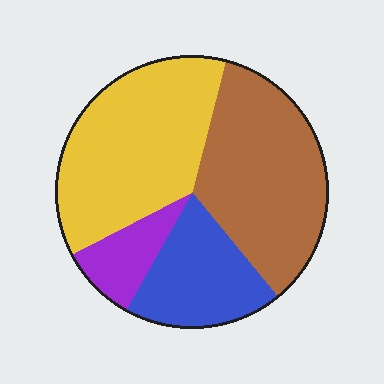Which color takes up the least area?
Purple, at roughly 10%.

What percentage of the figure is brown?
Brown takes up about one third (1/3) of the figure.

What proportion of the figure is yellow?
Yellow covers around 35% of the figure.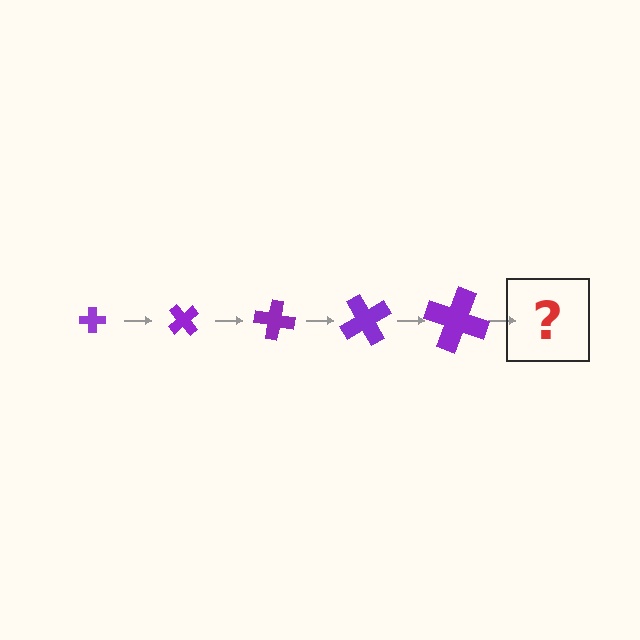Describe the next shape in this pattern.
It should be a cross, larger than the previous one and rotated 250 degrees from the start.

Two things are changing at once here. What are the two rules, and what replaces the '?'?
The two rules are that the cross grows larger each step and it rotates 50 degrees each step. The '?' should be a cross, larger than the previous one and rotated 250 degrees from the start.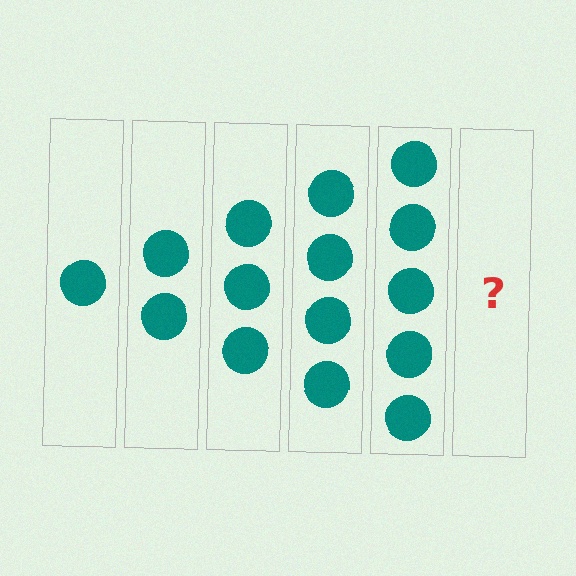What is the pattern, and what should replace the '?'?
The pattern is that each step adds one more circle. The '?' should be 6 circles.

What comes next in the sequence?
The next element should be 6 circles.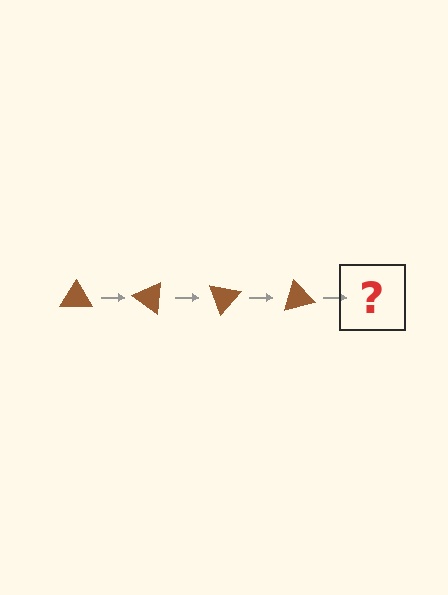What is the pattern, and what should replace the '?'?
The pattern is that the triangle rotates 35 degrees each step. The '?' should be a brown triangle rotated 140 degrees.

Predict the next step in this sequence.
The next step is a brown triangle rotated 140 degrees.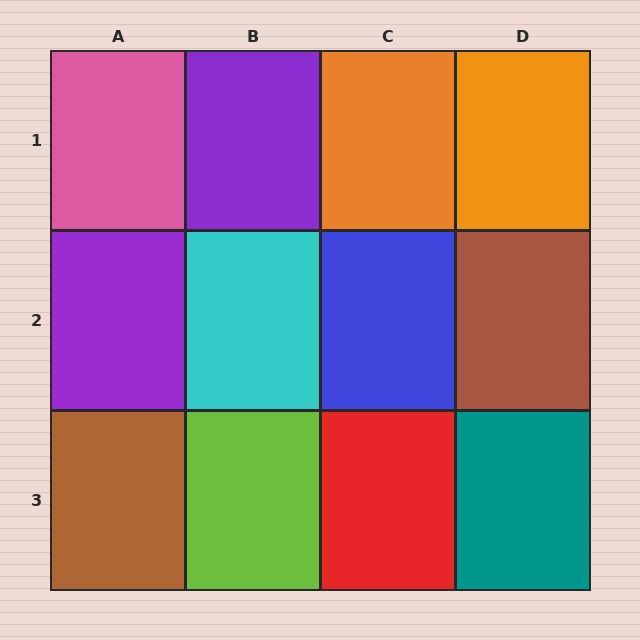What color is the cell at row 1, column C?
Orange.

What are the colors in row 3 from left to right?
Brown, lime, red, teal.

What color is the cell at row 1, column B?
Purple.